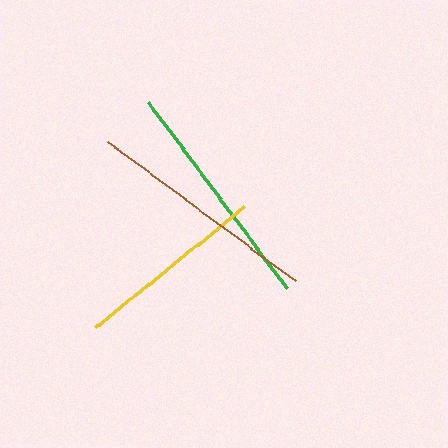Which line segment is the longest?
The brown line is the longest at approximately 234 pixels.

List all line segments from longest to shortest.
From longest to shortest: brown, green, yellow.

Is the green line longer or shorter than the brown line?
The brown line is longer than the green line.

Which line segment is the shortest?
The yellow line is the shortest at approximately 192 pixels.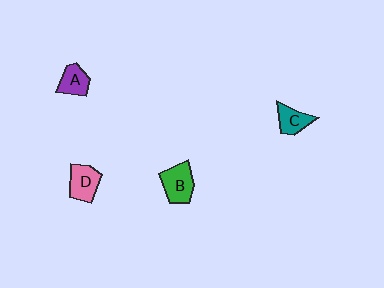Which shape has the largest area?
Shape B (green).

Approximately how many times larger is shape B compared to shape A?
Approximately 1.4 times.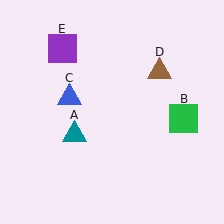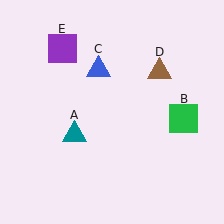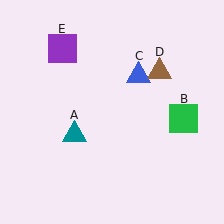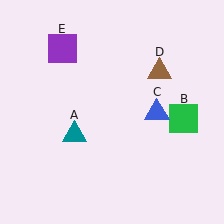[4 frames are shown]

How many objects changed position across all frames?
1 object changed position: blue triangle (object C).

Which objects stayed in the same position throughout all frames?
Teal triangle (object A) and green square (object B) and brown triangle (object D) and purple square (object E) remained stationary.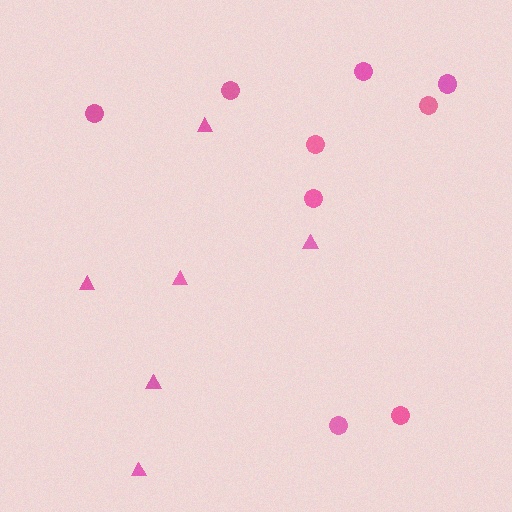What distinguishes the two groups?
There are 2 groups: one group of circles (9) and one group of triangles (6).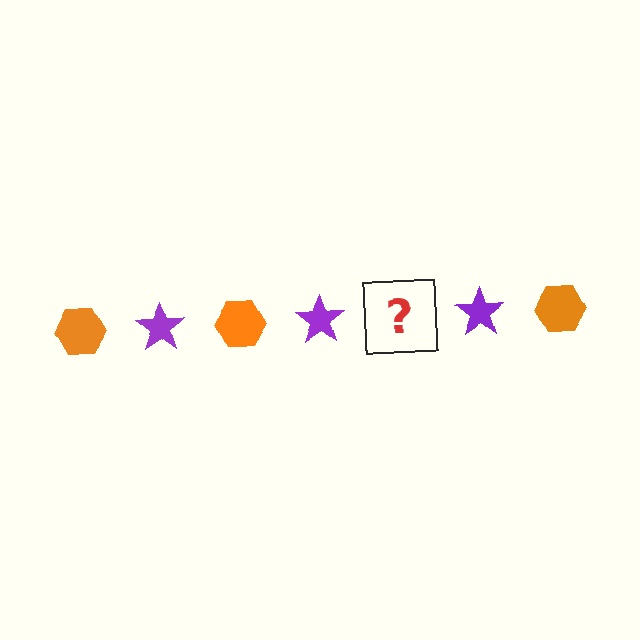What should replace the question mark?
The question mark should be replaced with an orange hexagon.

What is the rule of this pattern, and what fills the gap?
The rule is that the pattern alternates between orange hexagon and purple star. The gap should be filled with an orange hexagon.